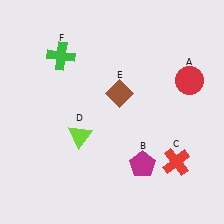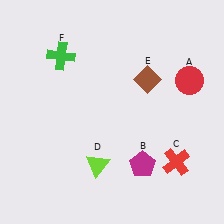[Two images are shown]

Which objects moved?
The objects that moved are: the lime triangle (D), the brown diamond (E).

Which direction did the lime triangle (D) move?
The lime triangle (D) moved down.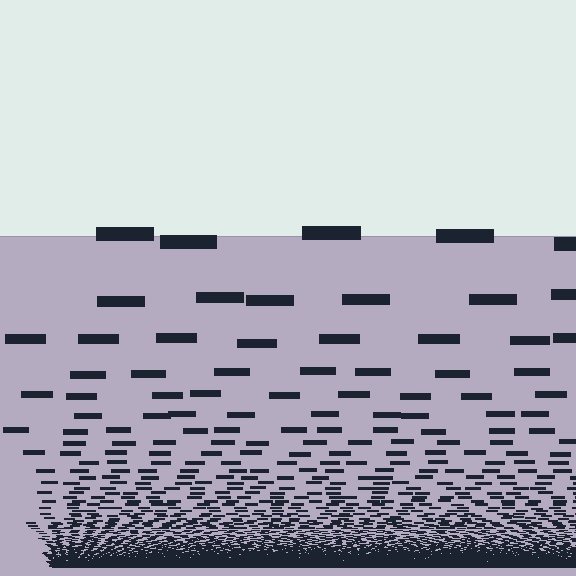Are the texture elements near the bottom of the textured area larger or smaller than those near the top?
Smaller. The gradient is inverted — elements near the bottom are smaller and denser.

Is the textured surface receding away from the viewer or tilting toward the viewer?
The surface appears to tilt toward the viewer. Texture elements get larger and sparser toward the top.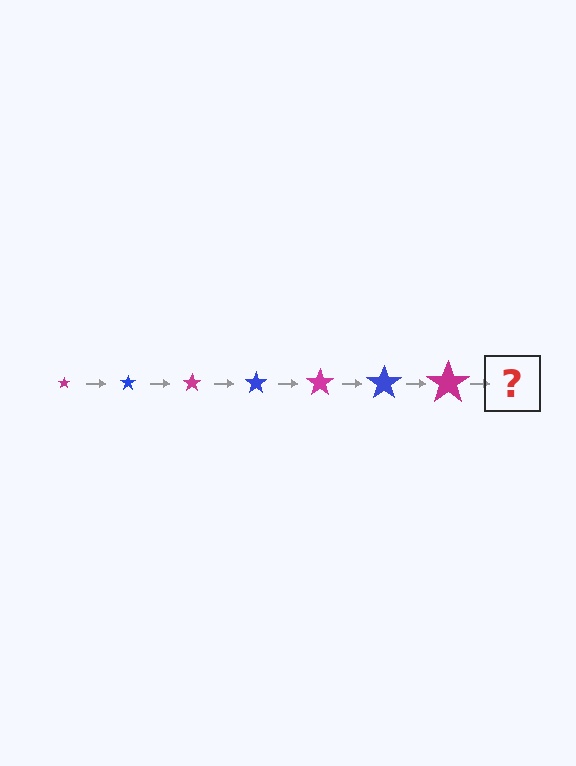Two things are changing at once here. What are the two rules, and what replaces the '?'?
The two rules are that the star grows larger each step and the color cycles through magenta and blue. The '?' should be a blue star, larger than the previous one.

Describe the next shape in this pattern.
It should be a blue star, larger than the previous one.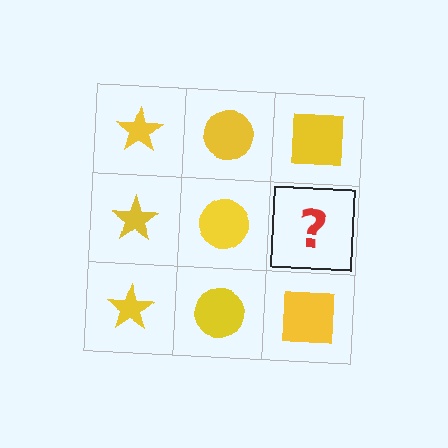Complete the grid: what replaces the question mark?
The question mark should be replaced with a yellow square.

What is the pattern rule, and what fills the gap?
The rule is that each column has a consistent shape. The gap should be filled with a yellow square.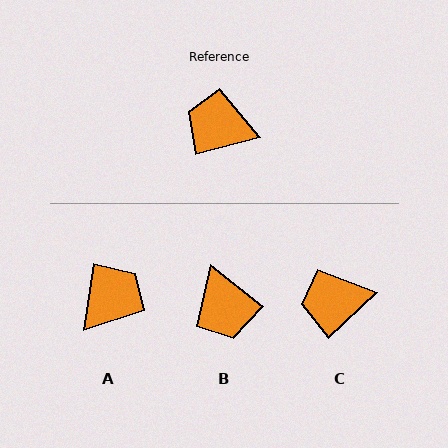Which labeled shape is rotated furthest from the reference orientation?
B, about 127 degrees away.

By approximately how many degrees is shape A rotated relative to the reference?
Approximately 113 degrees clockwise.